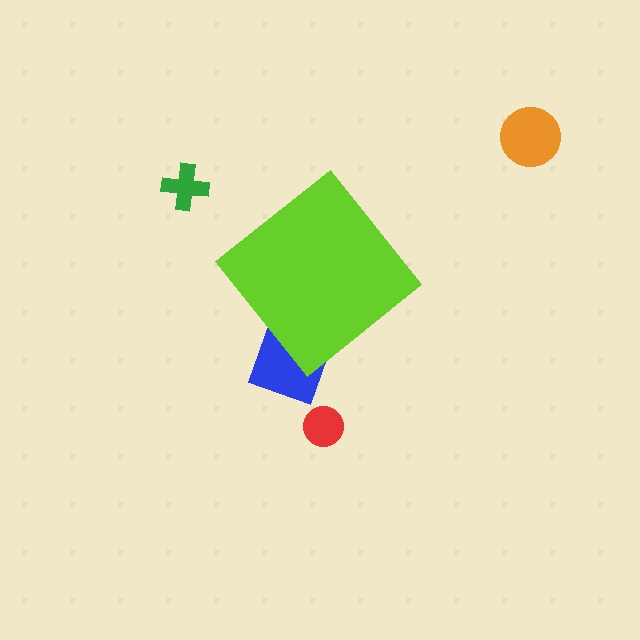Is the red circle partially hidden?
No, the red circle is fully visible.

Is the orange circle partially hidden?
No, the orange circle is fully visible.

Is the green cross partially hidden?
No, the green cross is fully visible.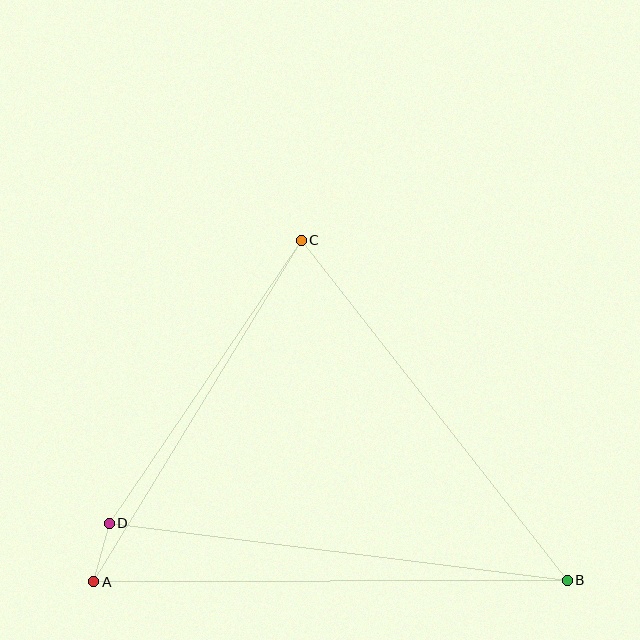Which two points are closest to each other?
Points A and D are closest to each other.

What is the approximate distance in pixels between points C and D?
The distance between C and D is approximately 342 pixels.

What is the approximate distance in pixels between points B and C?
The distance between B and C is approximately 432 pixels.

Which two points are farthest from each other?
Points A and B are farthest from each other.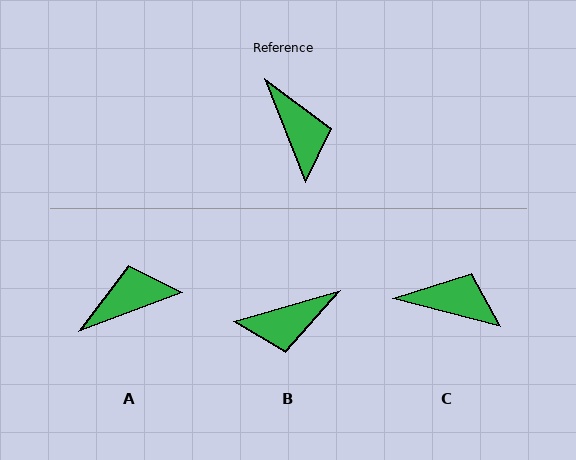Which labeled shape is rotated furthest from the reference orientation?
B, about 95 degrees away.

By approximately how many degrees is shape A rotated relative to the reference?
Approximately 89 degrees counter-clockwise.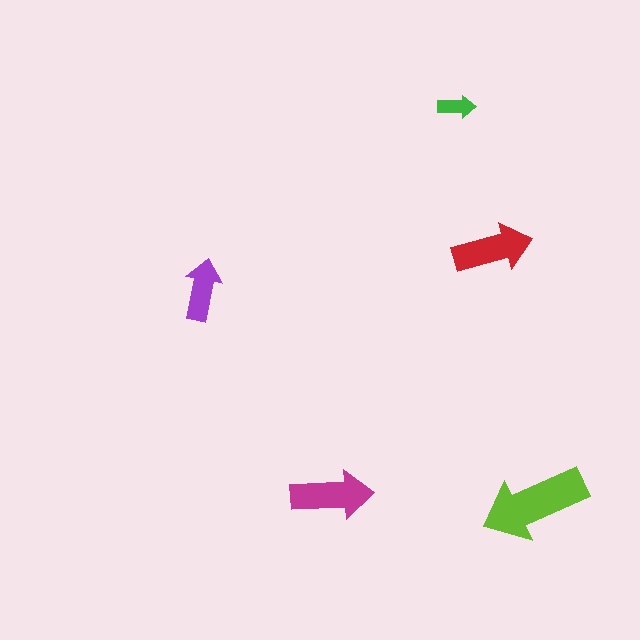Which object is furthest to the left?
The purple arrow is leftmost.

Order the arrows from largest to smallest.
the lime one, the magenta one, the red one, the purple one, the green one.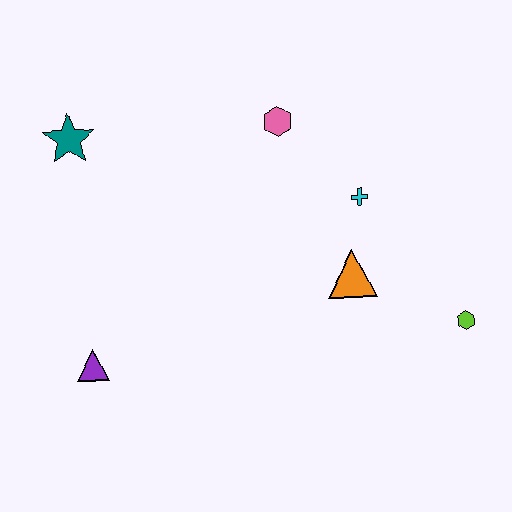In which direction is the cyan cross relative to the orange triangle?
The cyan cross is above the orange triangle.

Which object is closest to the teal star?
The pink hexagon is closest to the teal star.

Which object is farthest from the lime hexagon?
The teal star is farthest from the lime hexagon.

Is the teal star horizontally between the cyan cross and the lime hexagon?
No